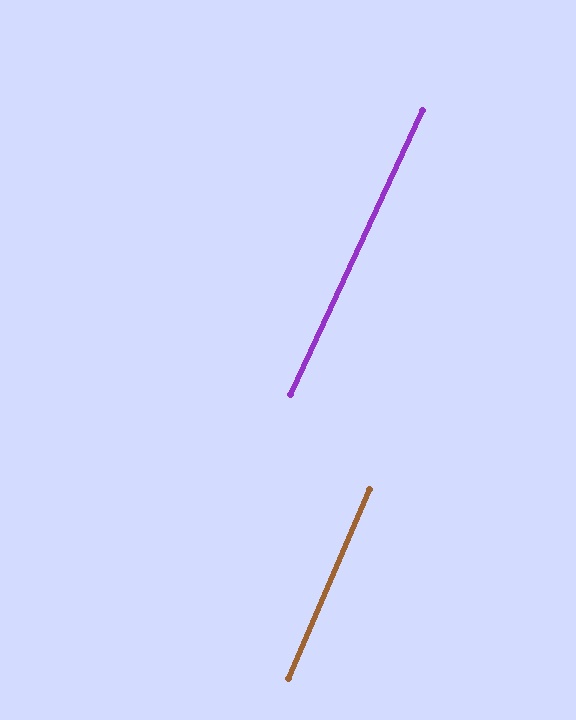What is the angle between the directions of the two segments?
Approximately 2 degrees.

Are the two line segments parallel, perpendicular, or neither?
Parallel — their directions differ by only 1.7°.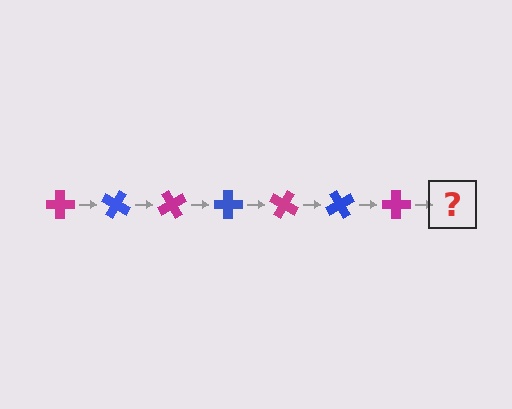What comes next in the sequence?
The next element should be a blue cross, rotated 210 degrees from the start.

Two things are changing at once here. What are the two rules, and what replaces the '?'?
The two rules are that it rotates 30 degrees each step and the color cycles through magenta and blue. The '?' should be a blue cross, rotated 210 degrees from the start.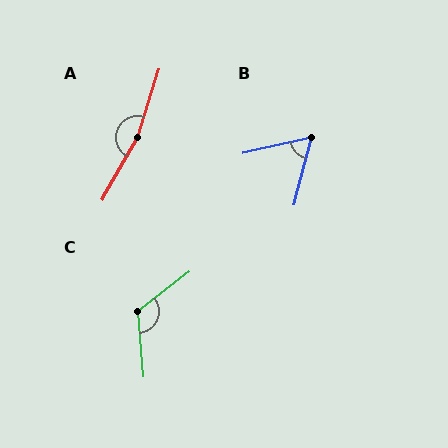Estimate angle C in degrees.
Approximately 123 degrees.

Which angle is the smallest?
B, at approximately 63 degrees.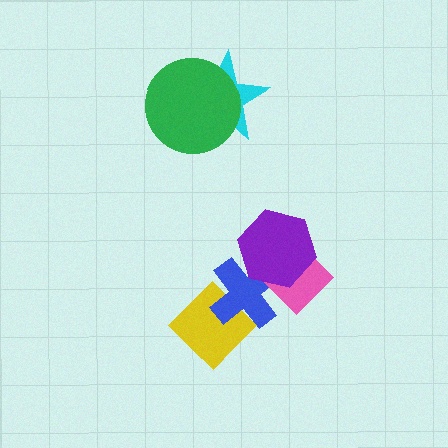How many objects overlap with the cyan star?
1 object overlaps with the cyan star.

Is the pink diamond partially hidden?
Yes, it is partially covered by another shape.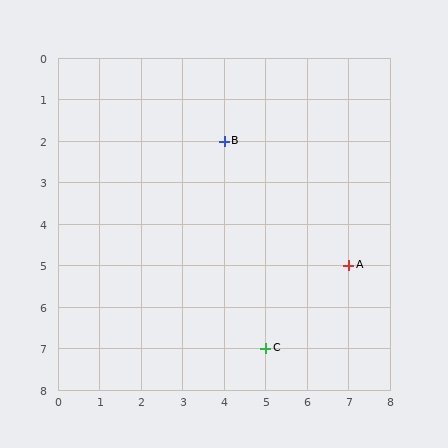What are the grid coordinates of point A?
Point A is at grid coordinates (7, 5).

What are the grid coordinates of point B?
Point B is at grid coordinates (4, 2).